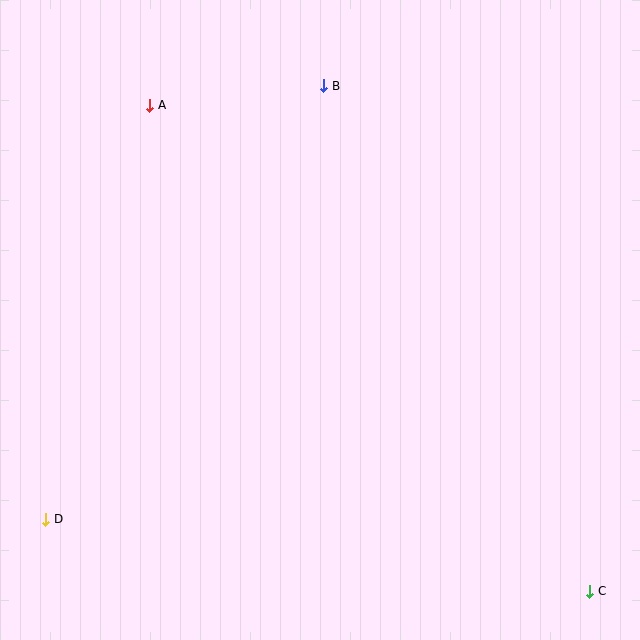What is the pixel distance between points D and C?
The distance between D and C is 549 pixels.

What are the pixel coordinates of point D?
Point D is at (46, 519).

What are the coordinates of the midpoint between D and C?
The midpoint between D and C is at (318, 555).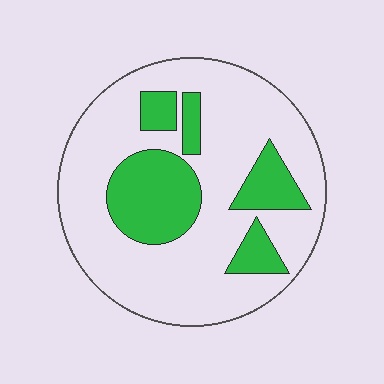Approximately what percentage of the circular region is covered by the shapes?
Approximately 25%.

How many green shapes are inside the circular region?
5.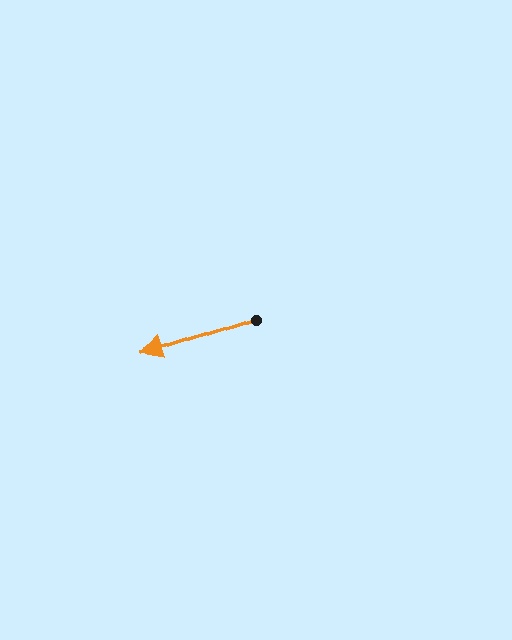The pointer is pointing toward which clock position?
Roughly 8 o'clock.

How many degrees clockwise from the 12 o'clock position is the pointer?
Approximately 252 degrees.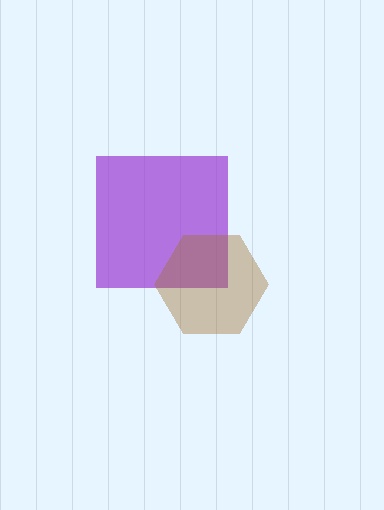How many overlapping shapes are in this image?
There are 2 overlapping shapes in the image.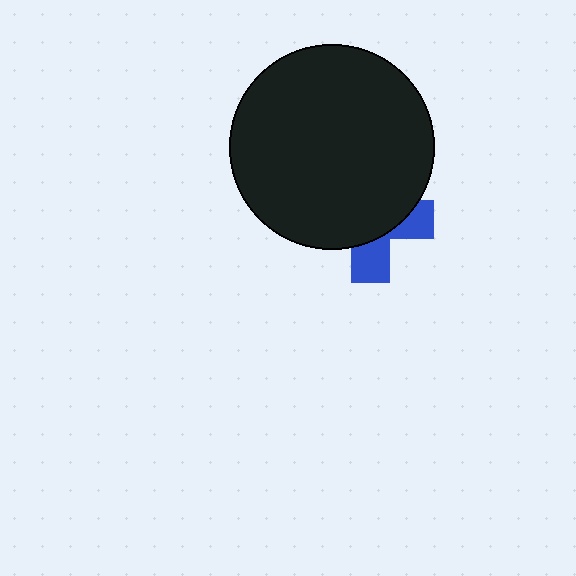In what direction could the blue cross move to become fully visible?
The blue cross could move down. That would shift it out from behind the black circle entirely.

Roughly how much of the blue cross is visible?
A small part of it is visible (roughly 33%).